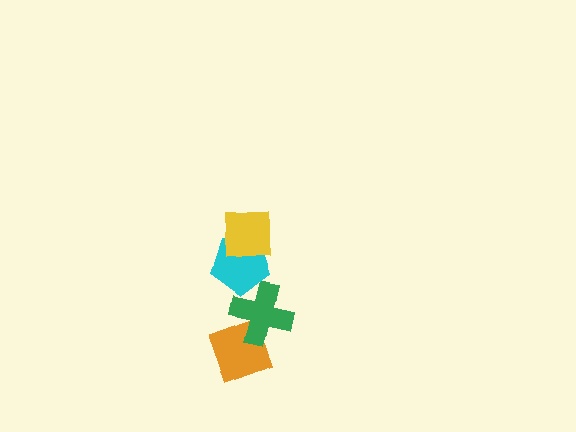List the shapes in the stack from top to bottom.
From top to bottom: the yellow square, the cyan pentagon, the green cross, the orange diamond.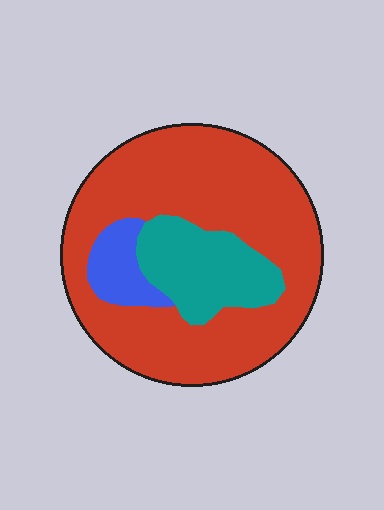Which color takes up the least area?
Blue, at roughly 10%.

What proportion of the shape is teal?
Teal covers around 20% of the shape.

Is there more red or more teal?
Red.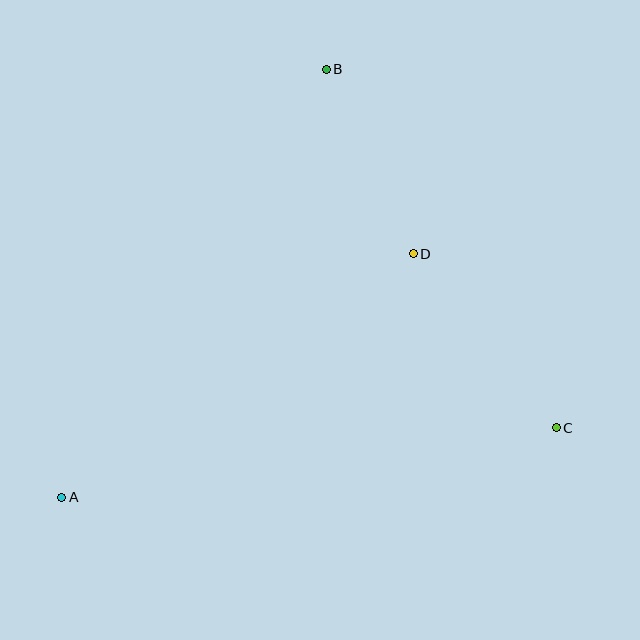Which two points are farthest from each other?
Points A and B are farthest from each other.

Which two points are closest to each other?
Points B and D are closest to each other.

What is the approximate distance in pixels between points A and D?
The distance between A and D is approximately 428 pixels.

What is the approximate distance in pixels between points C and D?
The distance between C and D is approximately 225 pixels.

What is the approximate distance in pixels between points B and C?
The distance between B and C is approximately 426 pixels.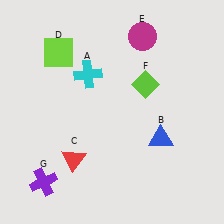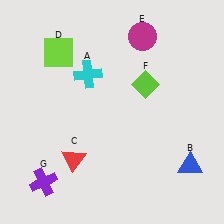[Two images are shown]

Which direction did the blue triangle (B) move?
The blue triangle (B) moved right.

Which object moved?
The blue triangle (B) moved right.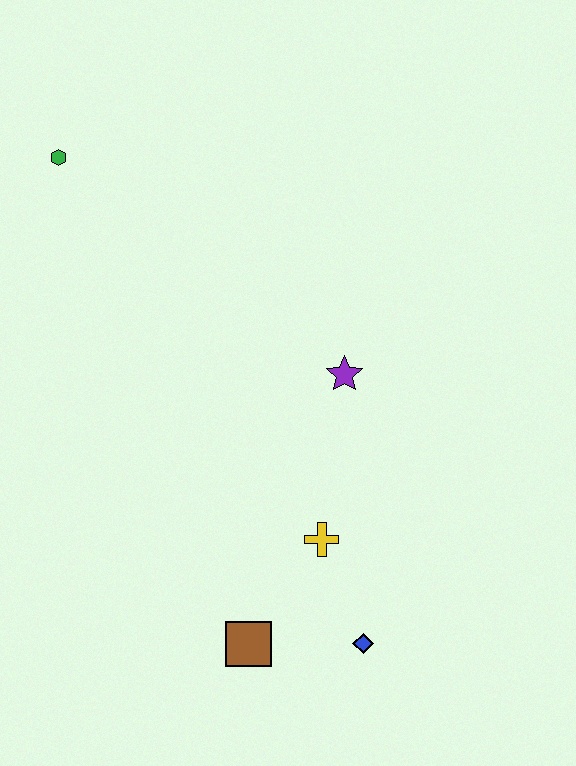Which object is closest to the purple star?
The yellow cross is closest to the purple star.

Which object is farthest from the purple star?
The green hexagon is farthest from the purple star.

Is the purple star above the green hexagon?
No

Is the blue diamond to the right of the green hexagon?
Yes